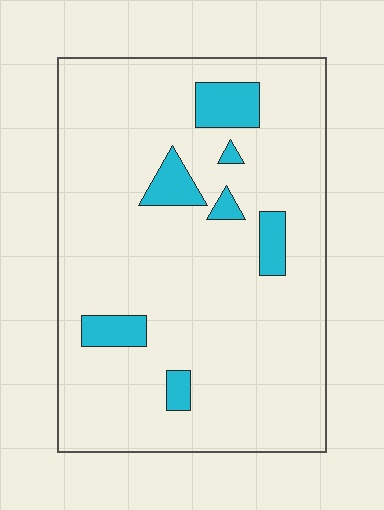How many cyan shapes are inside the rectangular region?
7.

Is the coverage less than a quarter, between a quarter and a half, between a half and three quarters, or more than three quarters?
Less than a quarter.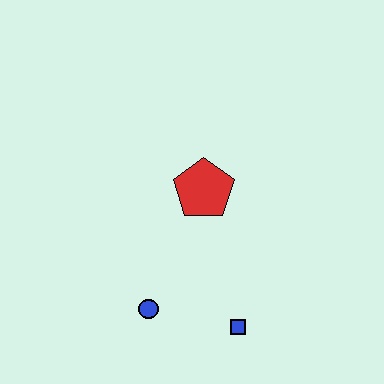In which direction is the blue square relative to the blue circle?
The blue square is to the right of the blue circle.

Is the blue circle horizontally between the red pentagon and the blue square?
No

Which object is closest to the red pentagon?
The blue circle is closest to the red pentagon.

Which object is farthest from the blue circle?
The red pentagon is farthest from the blue circle.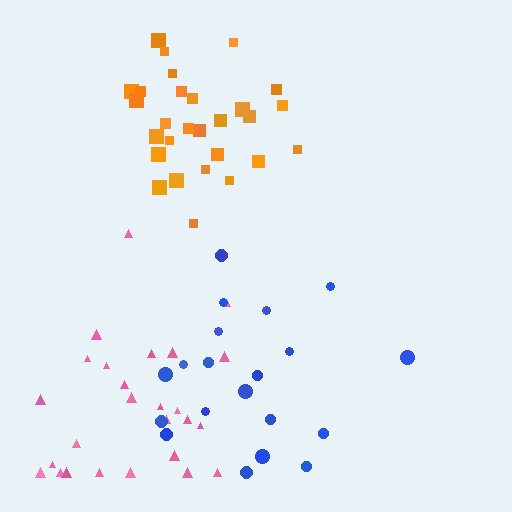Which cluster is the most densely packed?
Orange.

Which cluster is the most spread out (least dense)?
Blue.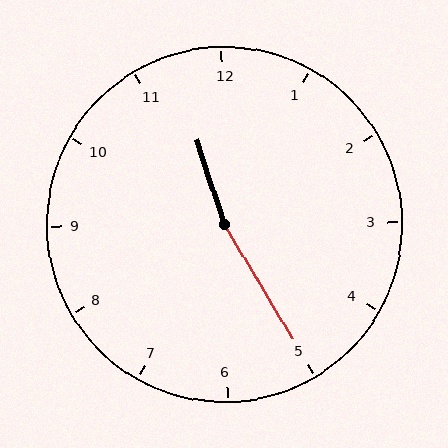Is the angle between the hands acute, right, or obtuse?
It is obtuse.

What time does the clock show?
11:25.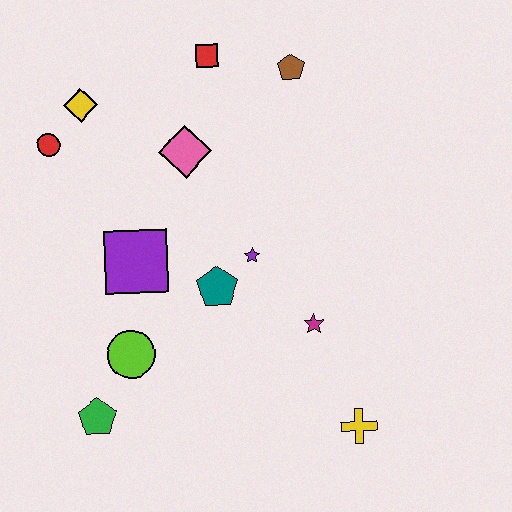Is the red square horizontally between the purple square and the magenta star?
Yes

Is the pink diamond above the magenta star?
Yes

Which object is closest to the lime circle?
The green pentagon is closest to the lime circle.